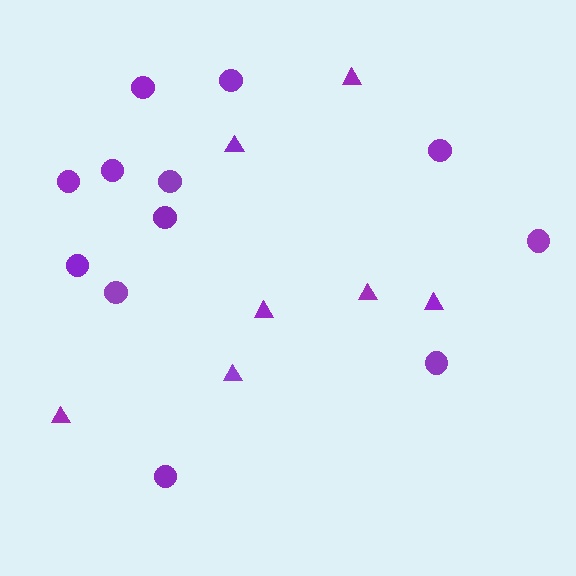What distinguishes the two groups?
There are 2 groups: one group of circles (12) and one group of triangles (7).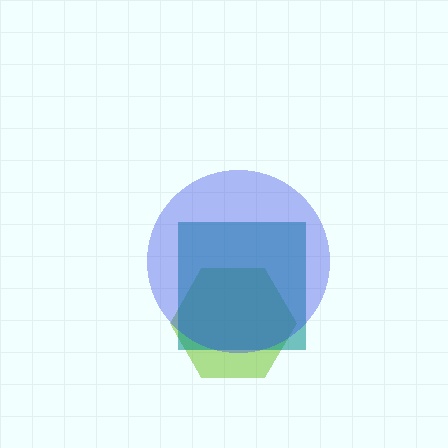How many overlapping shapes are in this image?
There are 3 overlapping shapes in the image.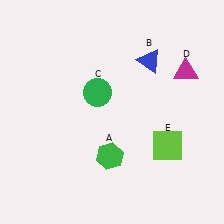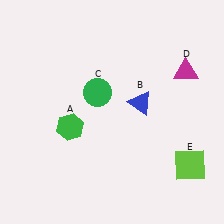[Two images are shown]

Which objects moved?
The objects that moved are: the green hexagon (A), the blue triangle (B), the lime square (E).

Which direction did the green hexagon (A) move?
The green hexagon (A) moved left.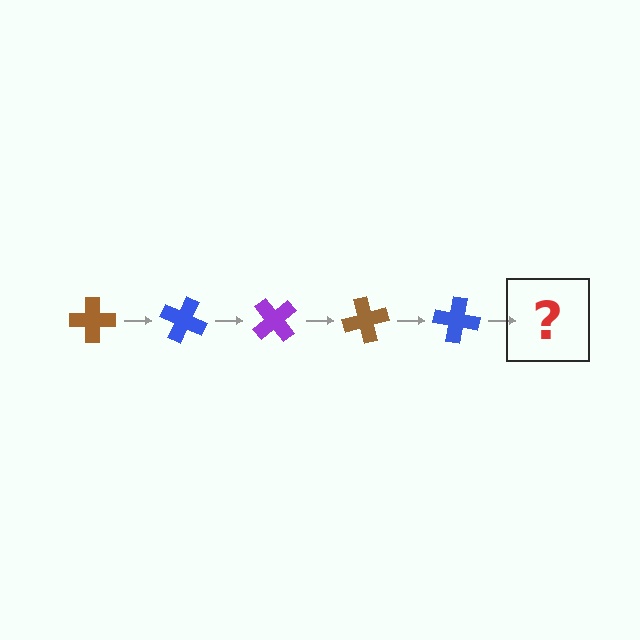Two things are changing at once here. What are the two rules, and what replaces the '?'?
The two rules are that it rotates 25 degrees each step and the color cycles through brown, blue, and purple. The '?' should be a purple cross, rotated 125 degrees from the start.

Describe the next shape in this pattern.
It should be a purple cross, rotated 125 degrees from the start.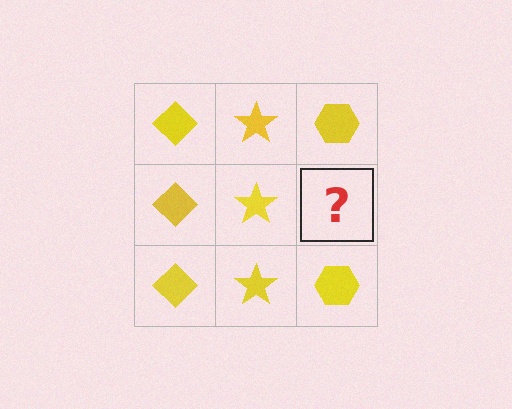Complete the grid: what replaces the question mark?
The question mark should be replaced with a yellow hexagon.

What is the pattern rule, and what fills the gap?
The rule is that each column has a consistent shape. The gap should be filled with a yellow hexagon.